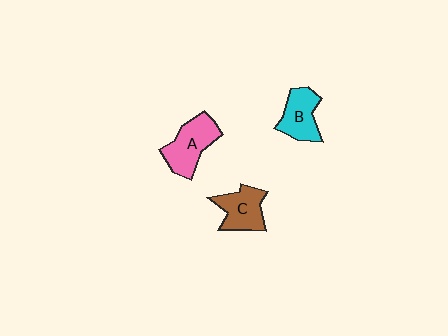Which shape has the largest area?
Shape A (pink).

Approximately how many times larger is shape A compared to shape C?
Approximately 1.2 times.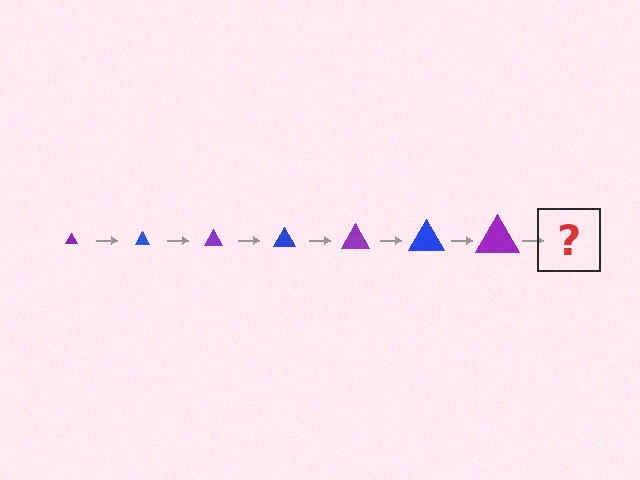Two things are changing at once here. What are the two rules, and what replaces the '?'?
The two rules are that the triangle grows larger each step and the color cycles through purple and blue. The '?' should be a blue triangle, larger than the previous one.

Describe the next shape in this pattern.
It should be a blue triangle, larger than the previous one.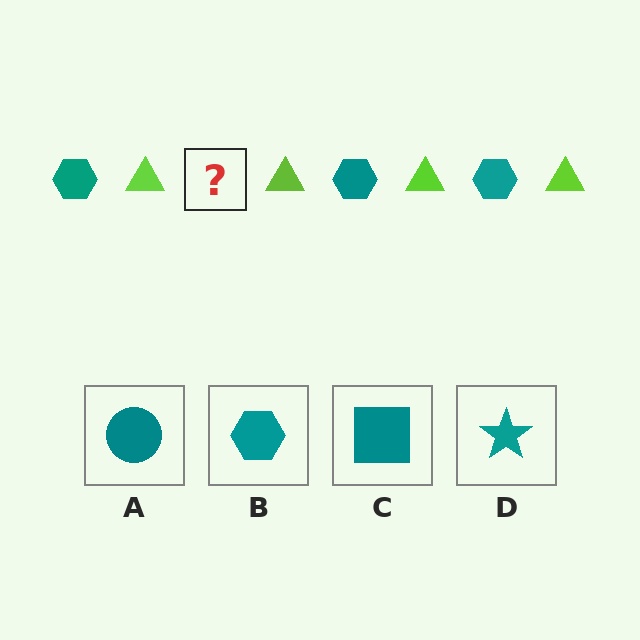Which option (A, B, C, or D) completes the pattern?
B.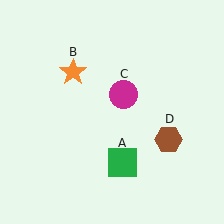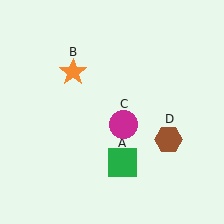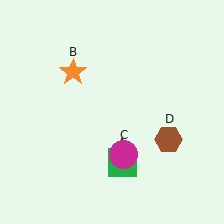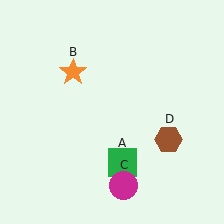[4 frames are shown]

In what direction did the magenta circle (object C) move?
The magenta circle (object C) moved down.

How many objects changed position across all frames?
1 object changed position: magenta circle (object C).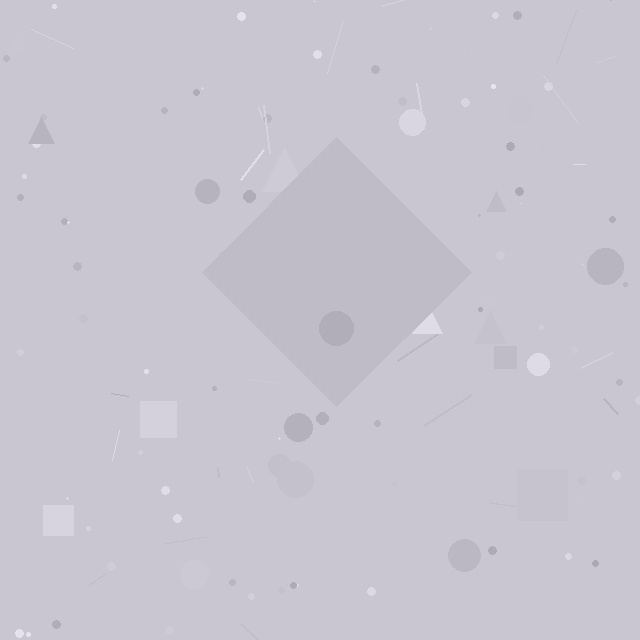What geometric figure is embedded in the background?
A diamond is embedded in the background.